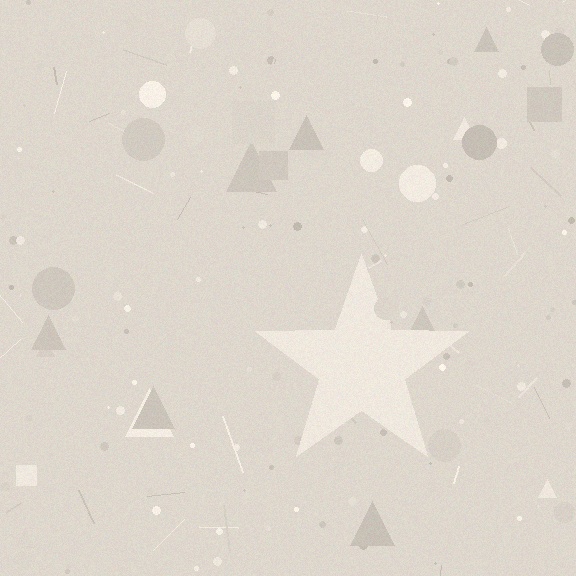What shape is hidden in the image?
A star is hidden in the image.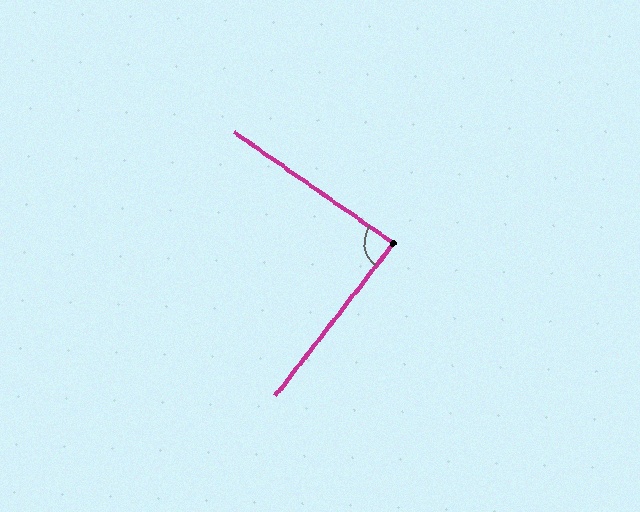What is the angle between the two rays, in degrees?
Approximately 87 degrees.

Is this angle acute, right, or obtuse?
It is approximately a right angle.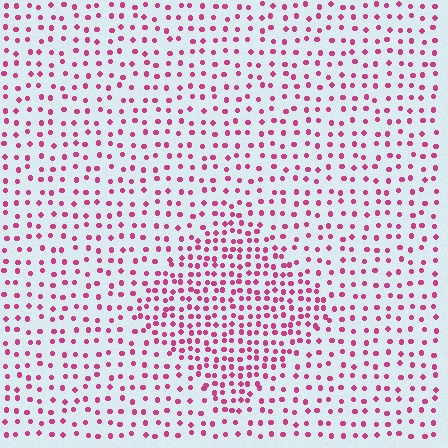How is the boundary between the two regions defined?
The boundary is defined by a change in element density (approximately 1.9x ratio). All elements are the same color, size, and shape.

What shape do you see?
I see a diamond.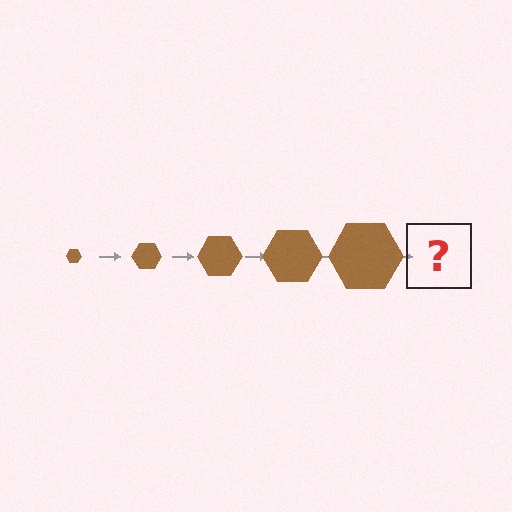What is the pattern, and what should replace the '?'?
The pattern is that the hexagon gets progressively larger each step. The '?' should be a brown hexagon, larger than the previous one.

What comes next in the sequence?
The next element should be a brown hexagon, larger than the previous one.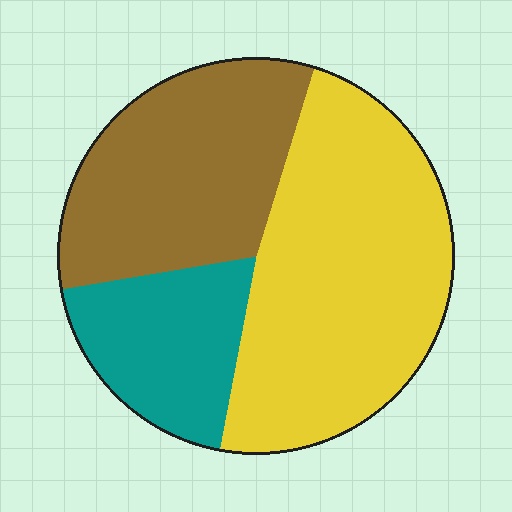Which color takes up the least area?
Teal, at roughly 20%.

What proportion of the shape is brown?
Brown takes up about one third (1/3) of the shape.